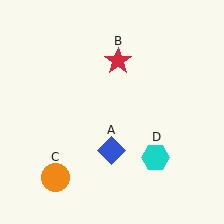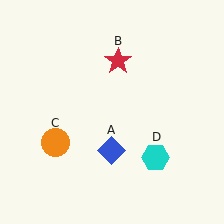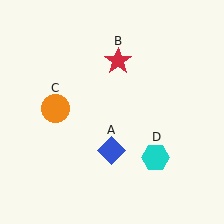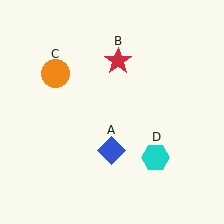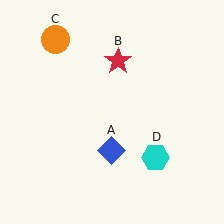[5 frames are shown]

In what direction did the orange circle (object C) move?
The orange circle (object C) moved up.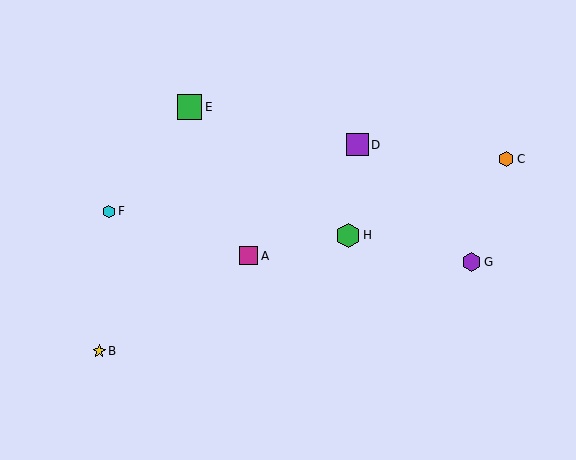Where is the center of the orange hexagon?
The center of the orange hexagon is at (506, 159).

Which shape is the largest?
The green square (labeled E) is the largest.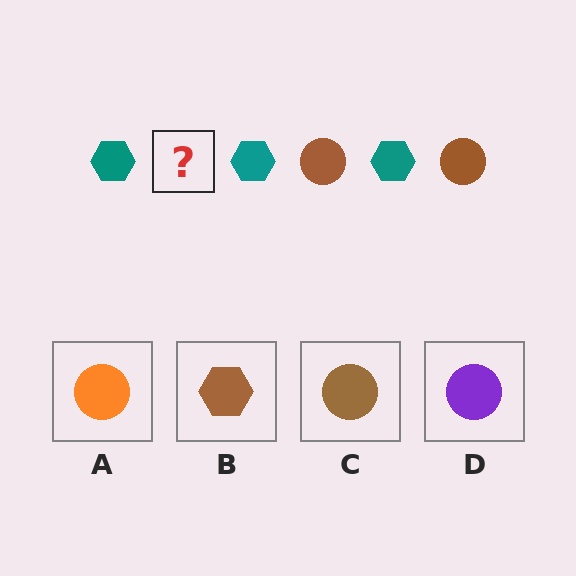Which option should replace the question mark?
Option C.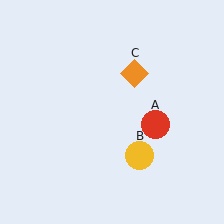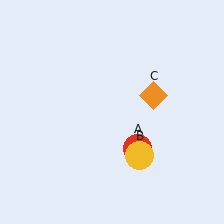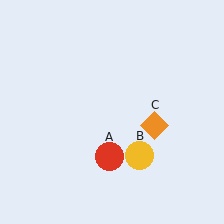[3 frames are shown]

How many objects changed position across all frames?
2 objects changed position: red circle (object A), orange diamond (object C).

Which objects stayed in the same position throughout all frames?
Yellow circle (object B) remained stationary.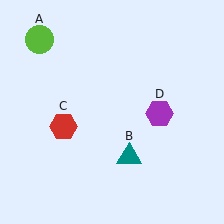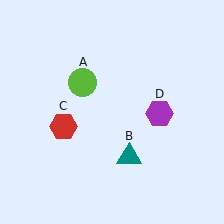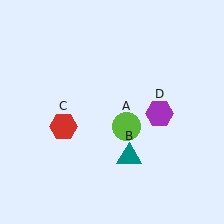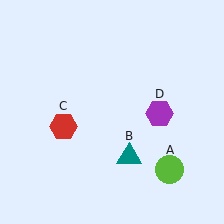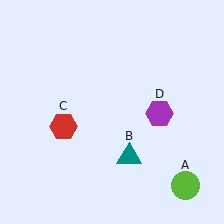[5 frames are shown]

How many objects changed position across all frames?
1 object changed position: lime circle (object A).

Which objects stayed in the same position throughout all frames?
Teal triangle (object B) and red hexagon (object C) and purple hexagon (object D) remained stationary.